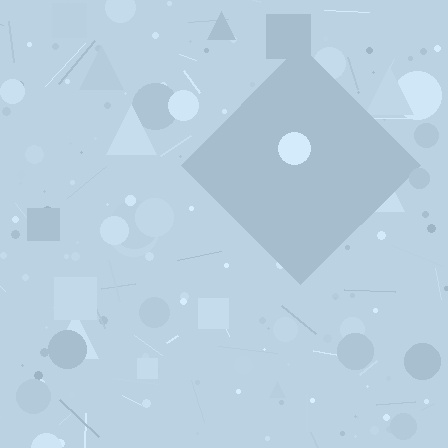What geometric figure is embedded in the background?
A diamond is embedded in the background.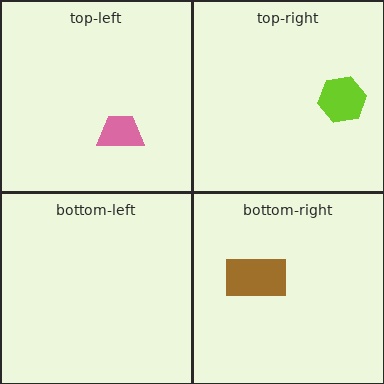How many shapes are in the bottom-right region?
1.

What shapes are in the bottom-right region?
The brown rectangle.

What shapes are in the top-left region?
The pink trapezoid.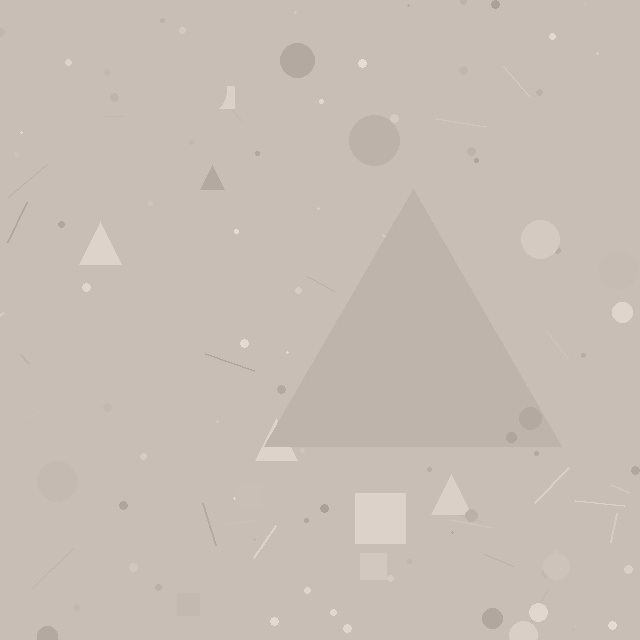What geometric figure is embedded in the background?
A triangle is embedded in the background.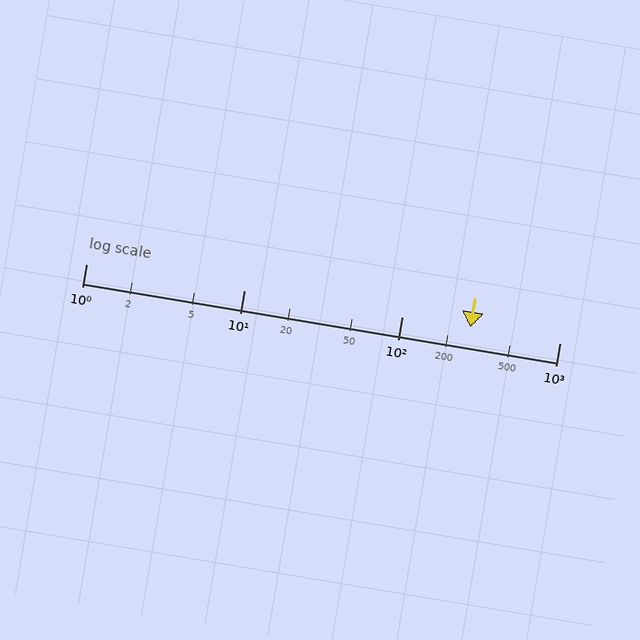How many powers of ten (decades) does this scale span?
The scale spans 3 decades, from 1 to 1000.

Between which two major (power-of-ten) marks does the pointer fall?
The pointer is between 100 and 1000.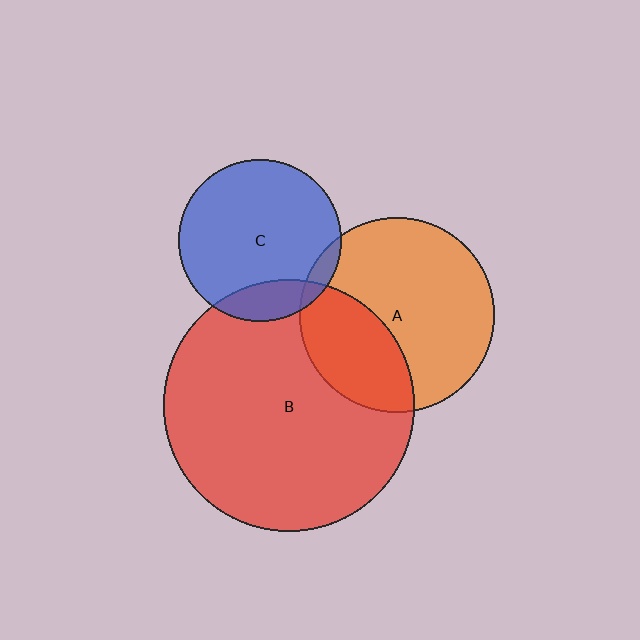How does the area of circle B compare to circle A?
Approximately 1.7 times.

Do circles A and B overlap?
Yes.